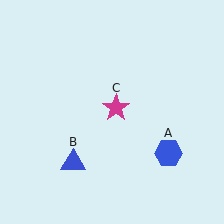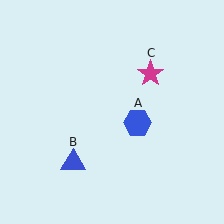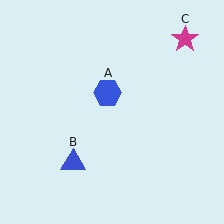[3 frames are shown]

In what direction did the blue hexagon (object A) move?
The blue hexagon (object A) moved up and to the left.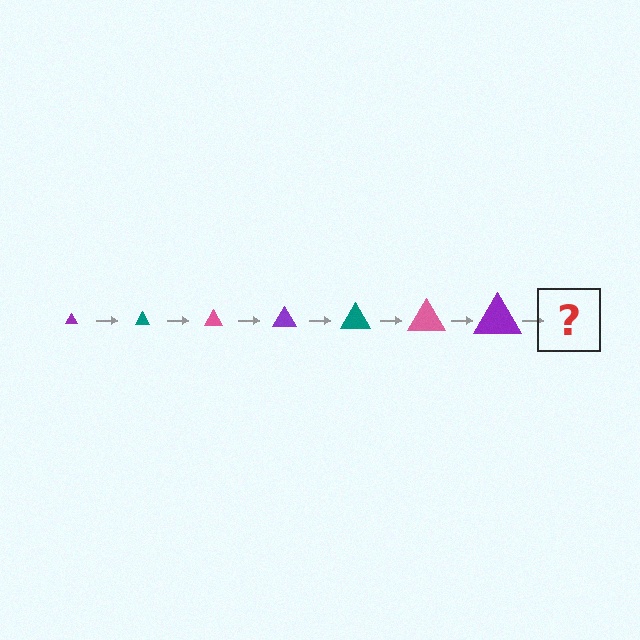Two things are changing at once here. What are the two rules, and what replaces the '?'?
The two rules are that the triangle grows larger each step and the color cycles through purple, teal, and pink. The '?' should be a teal triangle, larger than the previous one.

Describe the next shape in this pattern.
It should be a teal triangle, larger than the previous one.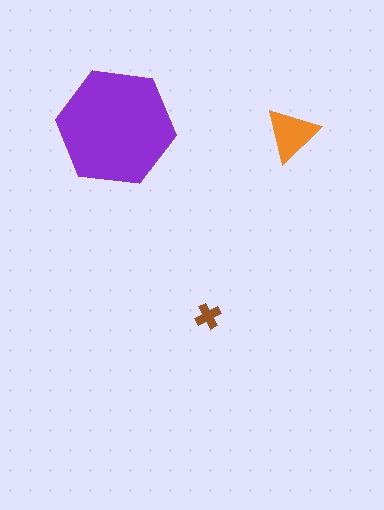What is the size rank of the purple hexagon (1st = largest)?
1st.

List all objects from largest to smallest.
The purple hexagon, the orange triangle, the brown cross.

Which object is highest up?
The purple hexagon is topmost.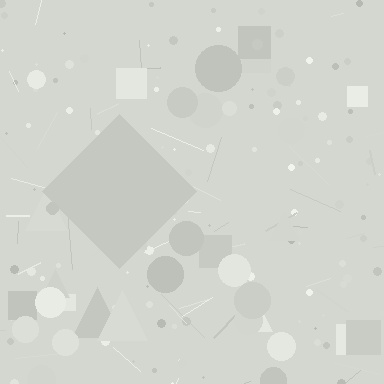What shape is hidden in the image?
A diamond is hidden in the image.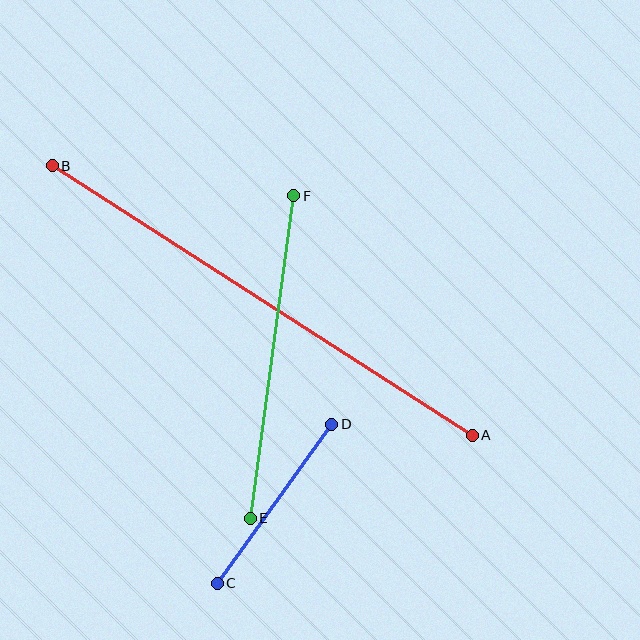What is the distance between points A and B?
The distance is approximately 499 pixels.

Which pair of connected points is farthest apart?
Points A and B are farthest apart.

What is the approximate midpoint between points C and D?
The midpoint is at approximately (275, 504) pixels.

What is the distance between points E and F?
The distance is approximately 325 pixels.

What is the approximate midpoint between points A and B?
The midpoint is at approximately (262, 300) pixels.